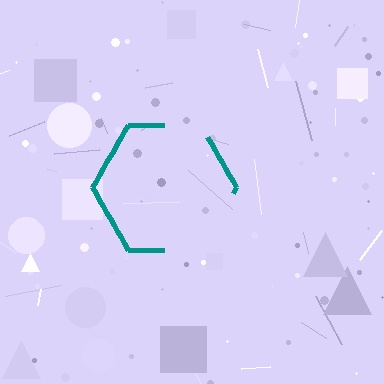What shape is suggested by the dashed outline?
The dashed outline suggests a hexagon.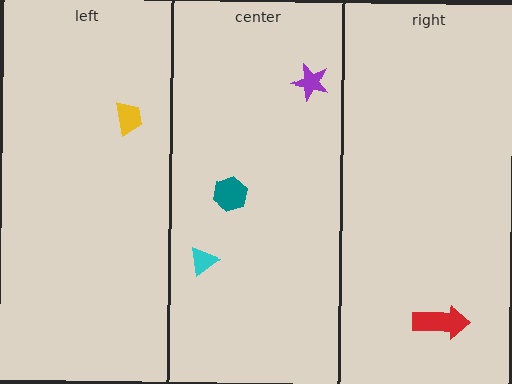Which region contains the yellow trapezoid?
The left region.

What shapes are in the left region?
The yellow trapezoid.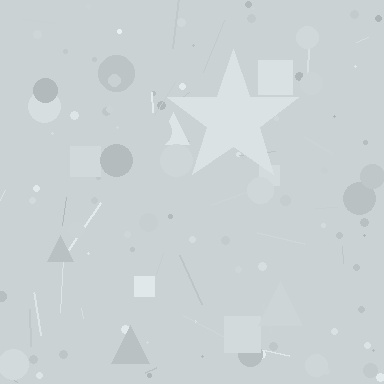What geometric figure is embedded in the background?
A star is embedded in the background.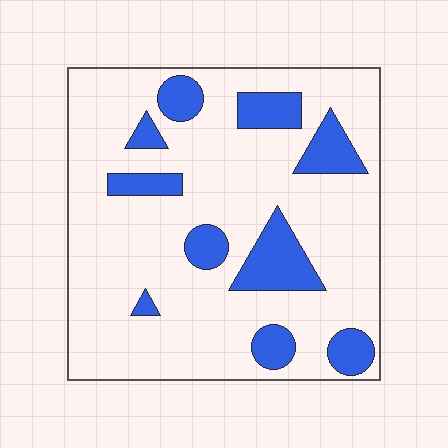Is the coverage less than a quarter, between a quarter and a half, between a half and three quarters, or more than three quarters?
Less than a quarter.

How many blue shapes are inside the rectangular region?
10.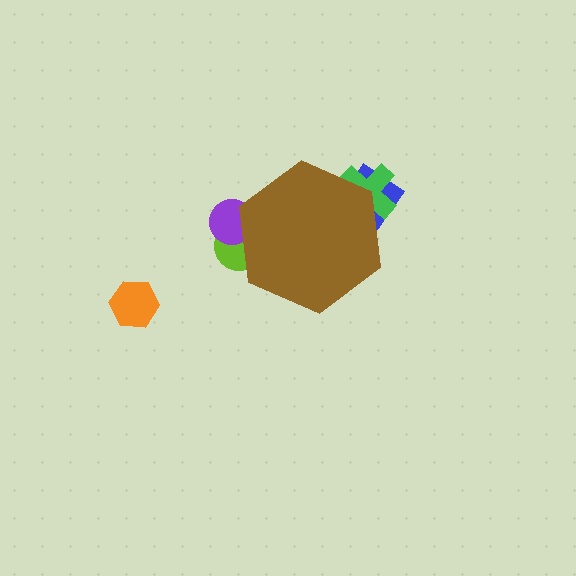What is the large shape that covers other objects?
A brown hexagon.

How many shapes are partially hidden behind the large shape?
4 shapes are partially hidden.